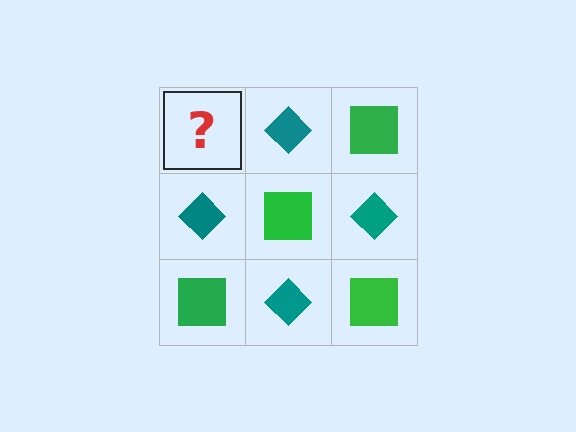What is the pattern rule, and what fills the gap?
The rule is that it alternates green square and teal diamond in a checkerboard pattern. The gap should be filled with a green square.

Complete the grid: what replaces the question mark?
The question mark should be replaced with a green square.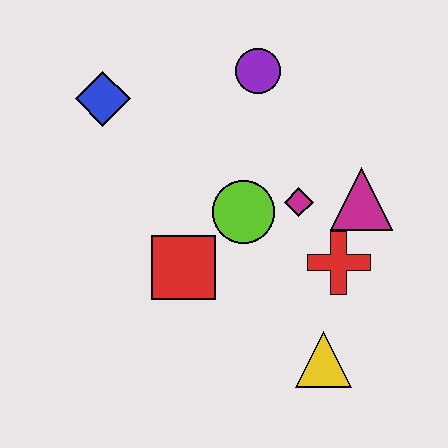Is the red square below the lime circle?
Yes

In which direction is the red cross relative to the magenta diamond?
The red cross is below the magenta diamond.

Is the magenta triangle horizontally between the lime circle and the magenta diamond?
No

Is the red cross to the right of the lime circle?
Yes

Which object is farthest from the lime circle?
The blue diamond is farthest from the lime circle.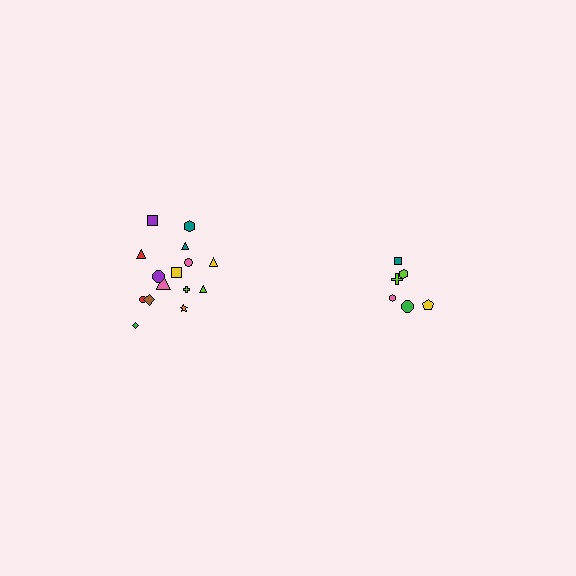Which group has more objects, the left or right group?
The left group.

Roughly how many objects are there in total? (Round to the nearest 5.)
Roughly 20 objects in total.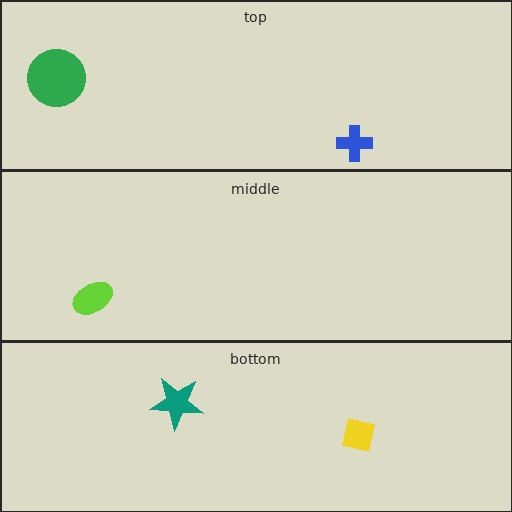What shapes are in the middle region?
The lime ellipse.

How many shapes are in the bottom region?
2.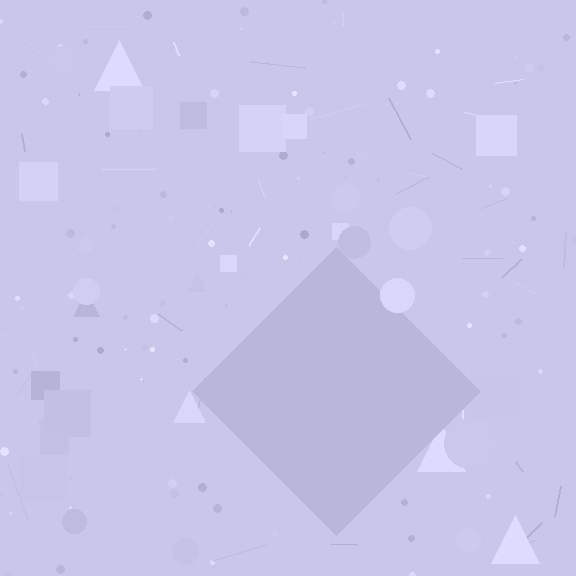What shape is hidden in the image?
A diamond is hidden in the image.